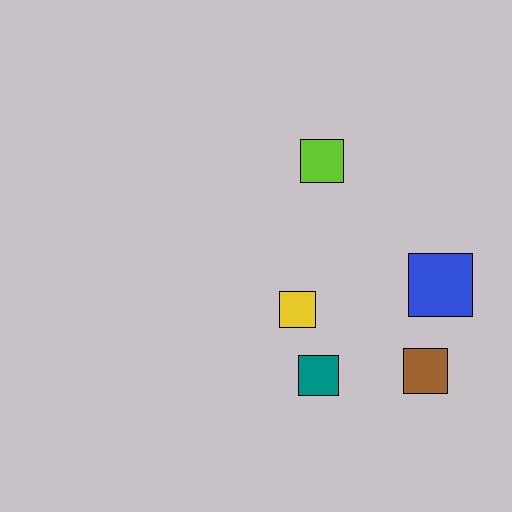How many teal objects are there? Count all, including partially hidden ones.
There is 1 teal object.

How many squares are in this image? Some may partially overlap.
There are 5 squares.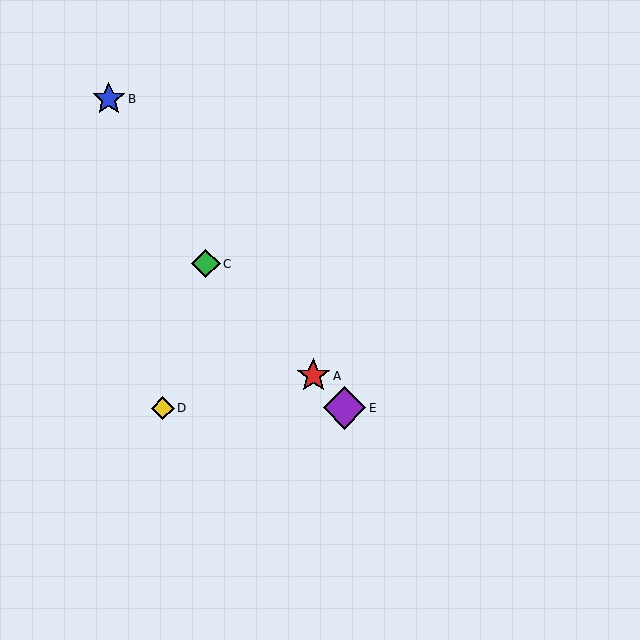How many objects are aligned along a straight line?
3 objects (A, C, E) are aligned along a straight line.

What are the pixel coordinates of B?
Object B is at (109, 99).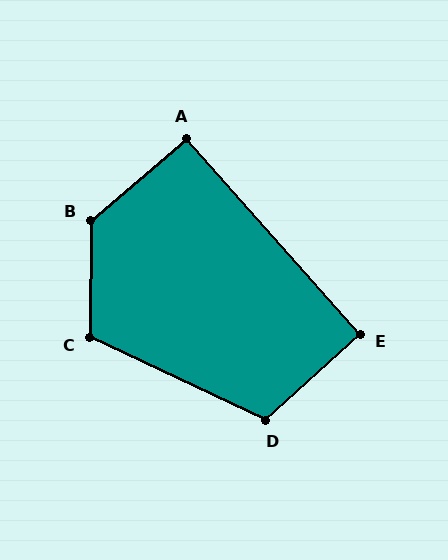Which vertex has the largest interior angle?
B, at approximately 131 degrees.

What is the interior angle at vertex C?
Approximately 115 degrees (obtuse).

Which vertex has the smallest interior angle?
E, at approximately 91 degrees.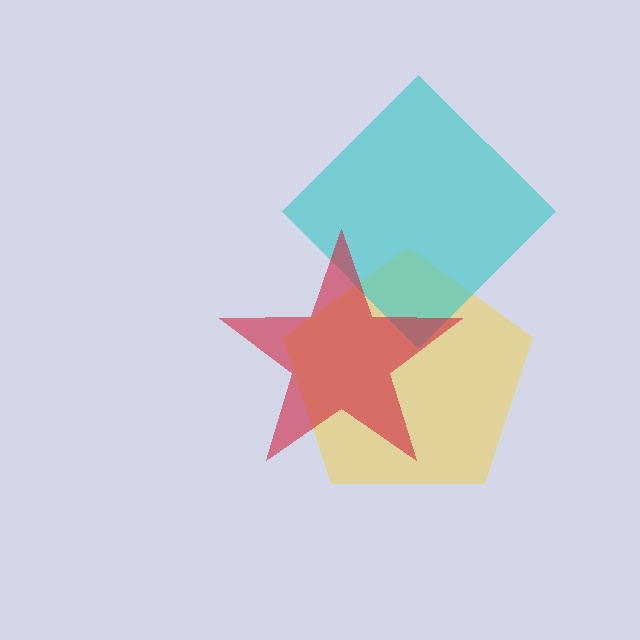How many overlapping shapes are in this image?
There are 3 overlapping shapes in the image.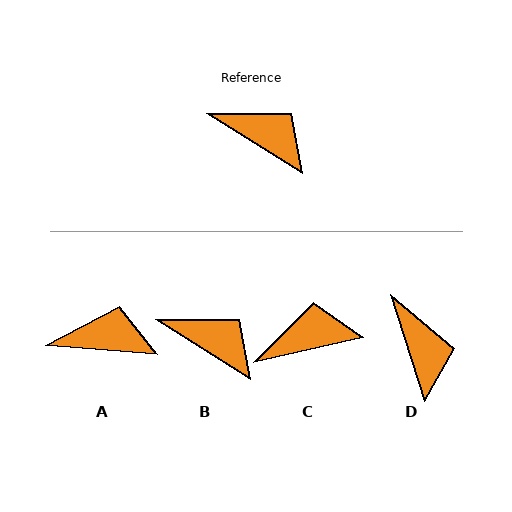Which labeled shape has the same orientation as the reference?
B.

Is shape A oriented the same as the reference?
No, it is off by about 28 degrees.